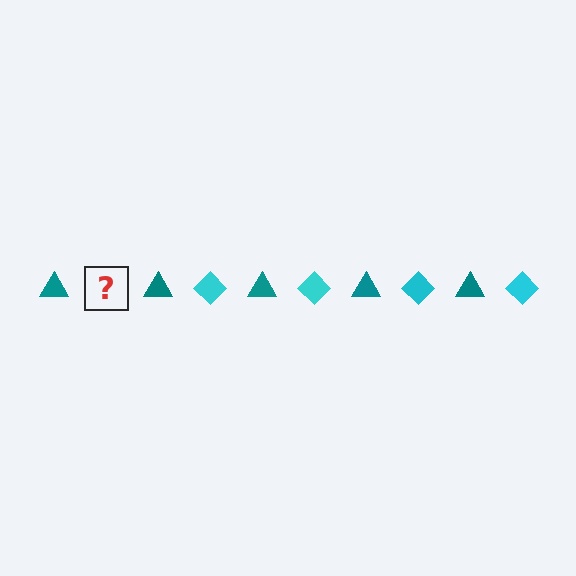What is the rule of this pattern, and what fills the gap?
The rule is that the pattern alternates between teal triangle and cyan diamond. The gap should be filled with a cyan diamond.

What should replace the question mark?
The question mark should be replaced with a cyan diamond.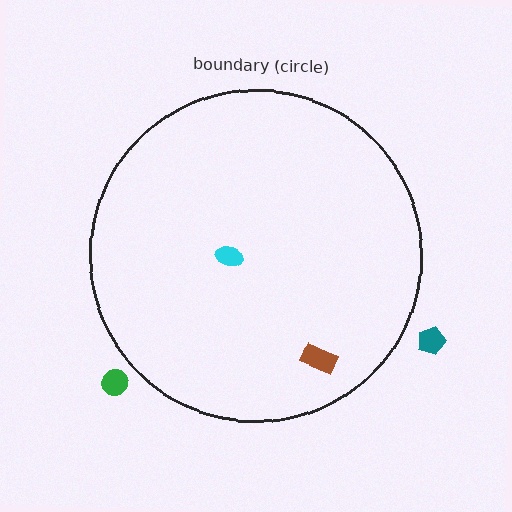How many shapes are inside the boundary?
2 inside, 2 outside.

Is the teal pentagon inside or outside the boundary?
Outside.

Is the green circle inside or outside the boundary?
Outside.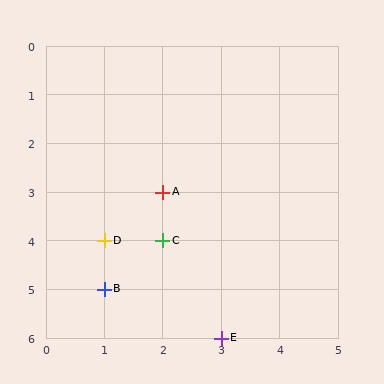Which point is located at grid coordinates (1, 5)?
Point B is at (1, 5).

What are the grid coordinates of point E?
Point E is at grid coordinates (3, 6).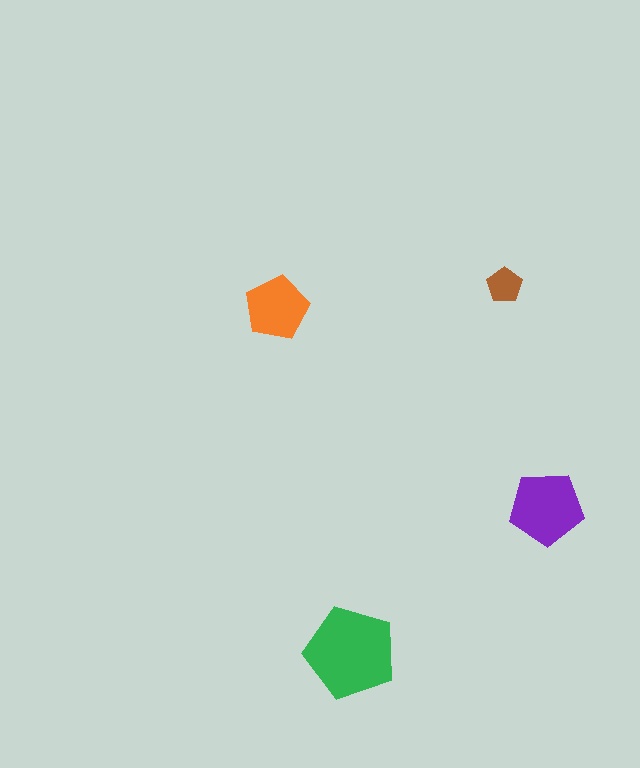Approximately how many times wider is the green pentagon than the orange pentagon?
About 1.5 times wider.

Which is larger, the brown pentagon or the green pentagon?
The green one.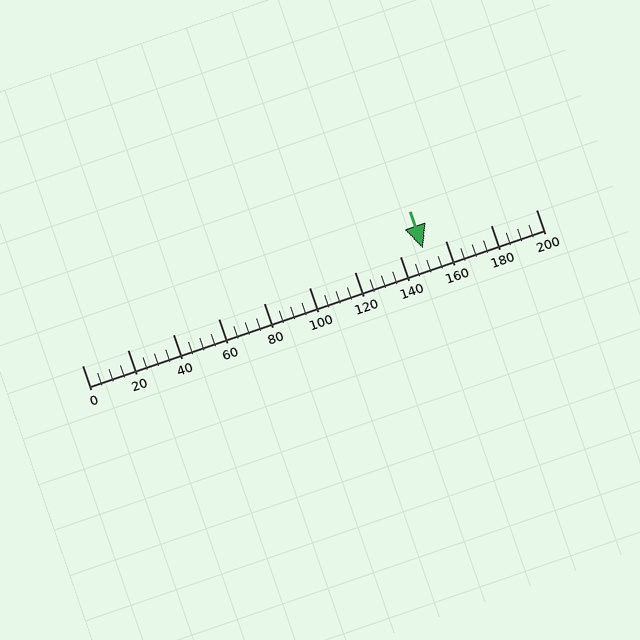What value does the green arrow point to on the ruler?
The green arrow points to approximately 150.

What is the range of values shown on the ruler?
The ruler shows values from 0 to 200.